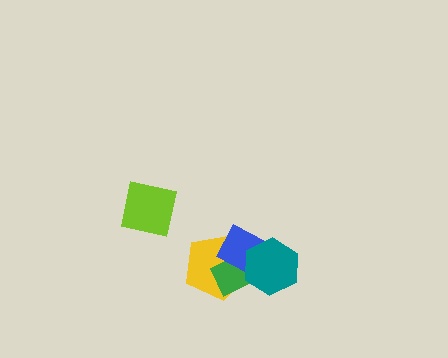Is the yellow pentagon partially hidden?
Yes, it is partially covered by another shape.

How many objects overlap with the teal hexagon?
3 objects overlap with the teal hexagon.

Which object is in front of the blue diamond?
The teal hexagon is in front of the blue diamond.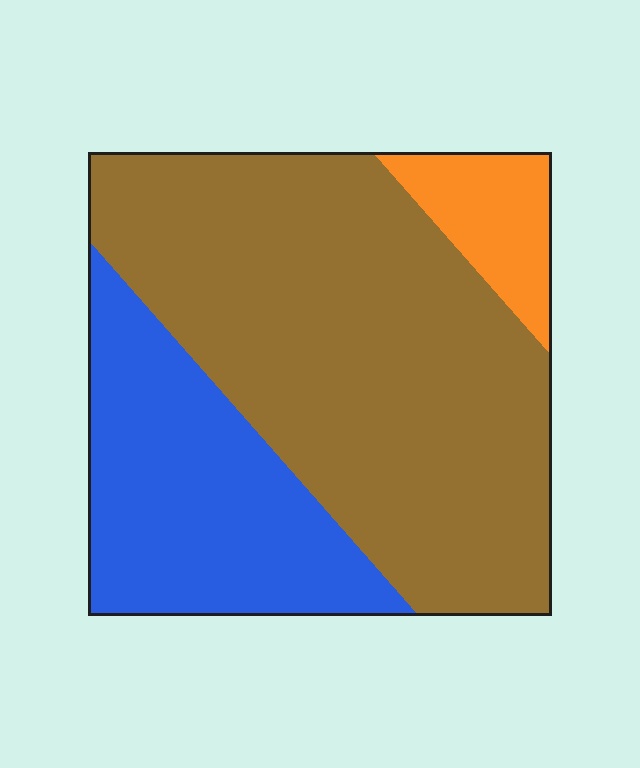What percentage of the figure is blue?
Blue covers 29% of the figure.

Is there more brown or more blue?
Brown.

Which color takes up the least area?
Orange, at roughly 10%.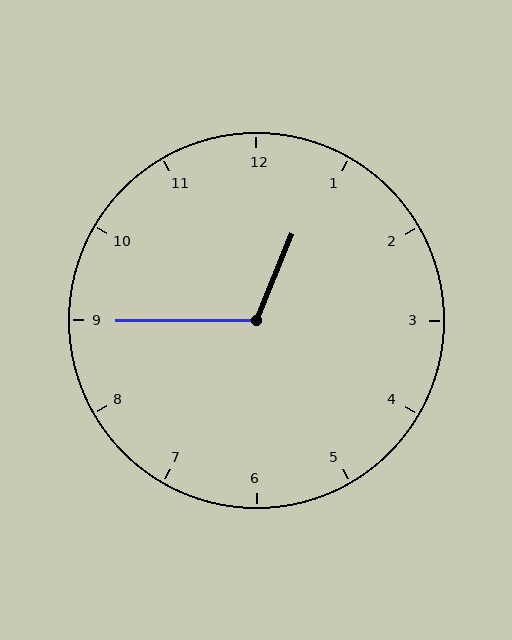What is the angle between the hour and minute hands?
Approximately 112 degrees.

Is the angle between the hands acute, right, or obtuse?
It is obtuse.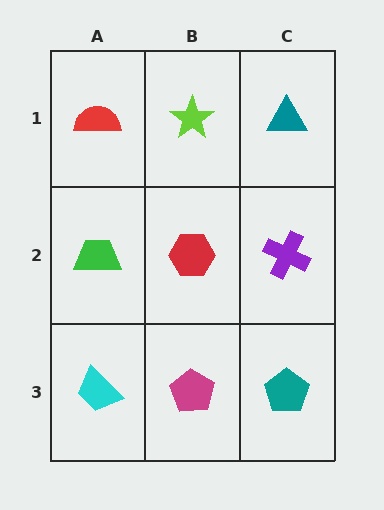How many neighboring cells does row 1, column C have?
2.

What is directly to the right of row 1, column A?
A lime star.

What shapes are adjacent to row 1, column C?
A purple cross (row 2, column C), a lime star (row 1, column B).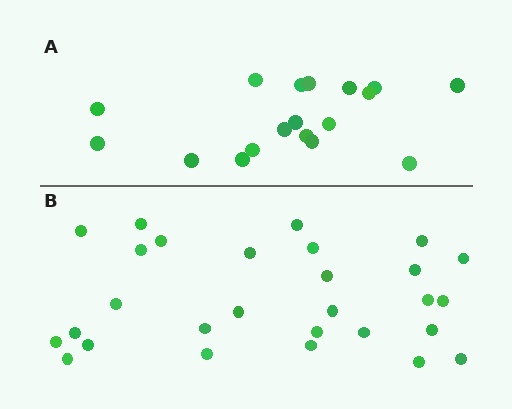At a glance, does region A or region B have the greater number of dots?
Region B (the bottom region) has more dots.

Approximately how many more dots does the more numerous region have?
Region B has roughly 10 or so more dots than region A.